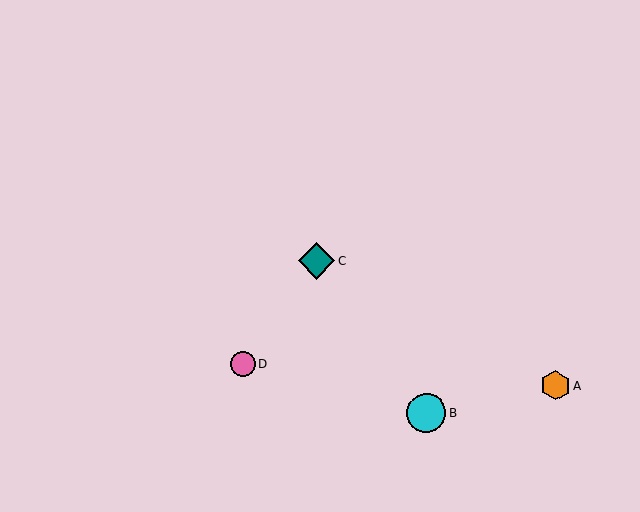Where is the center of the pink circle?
The center of the pink circle is at (243, 365).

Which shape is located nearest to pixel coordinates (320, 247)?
The teal diamond (labeled C) at (317, 261) is nearest to that location.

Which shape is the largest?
The cyan circle (labeled B) is the largest.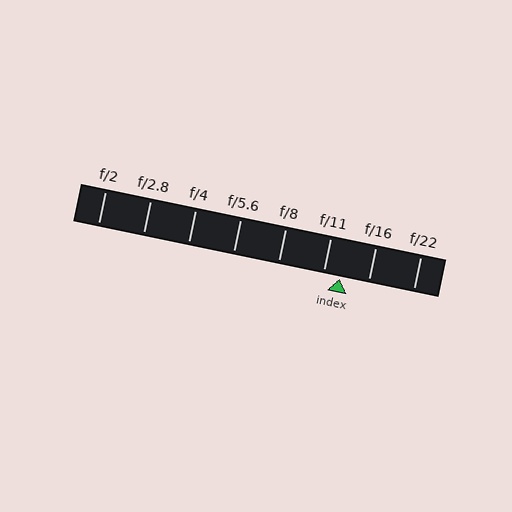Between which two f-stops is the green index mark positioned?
The index mark is between f/11 and f/16.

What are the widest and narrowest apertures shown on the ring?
The widest aperture shown is f/2 and the narrowest is f/22.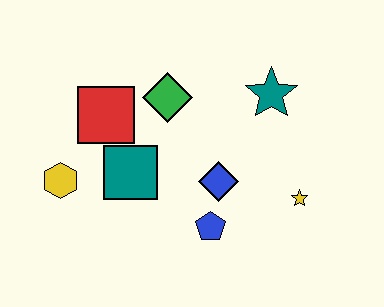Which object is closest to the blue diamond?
The blue pentagon is closest to the blue diamond.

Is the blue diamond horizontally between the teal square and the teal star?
Yes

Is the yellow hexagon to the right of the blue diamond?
No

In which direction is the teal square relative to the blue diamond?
The teal square is to the left of the blue diamond.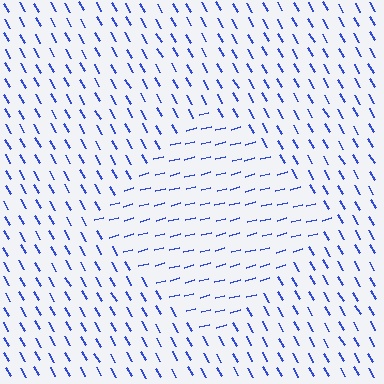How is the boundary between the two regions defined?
The boundary is defined purely by a change in line orientation (approximately 75 degrees difference). All lines are the same color and thickness.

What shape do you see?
I see a diamond.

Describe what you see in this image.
The image is filled with small blue line segments. A diamond region in the image has lines oriented differently from the surrounding lines, creating a visible texture boundary.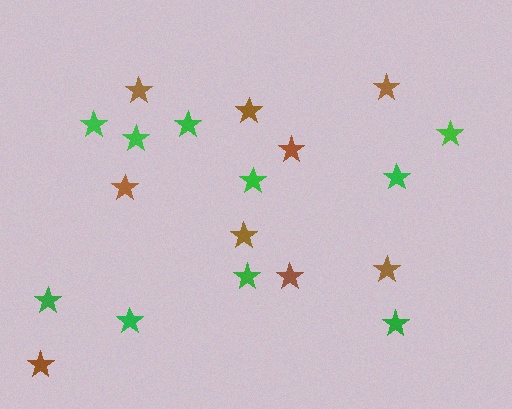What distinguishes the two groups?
There are 2 groups: one group of green stars (10) and one group of brown stars (9).